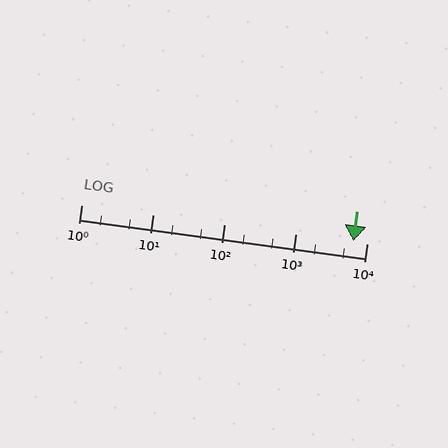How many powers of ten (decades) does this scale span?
The scale spans 4 decades, from 1 to 10000.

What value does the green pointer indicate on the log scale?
The pointer indicates approximately 6500.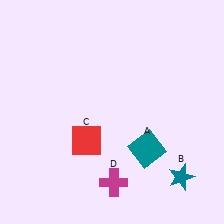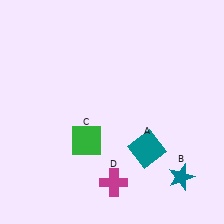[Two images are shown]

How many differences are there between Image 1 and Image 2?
There is 1 difference between the two images.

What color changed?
The square (C) changed from red in Image 1 to green in Image 2.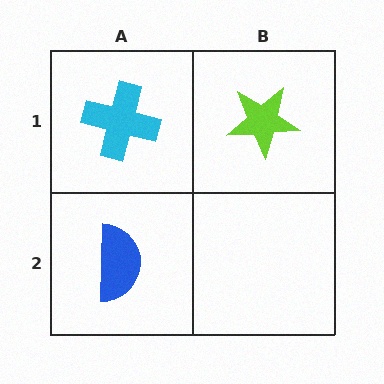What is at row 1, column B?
A lime star.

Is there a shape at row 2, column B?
No, that cell is empty.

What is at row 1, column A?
A cyan cross.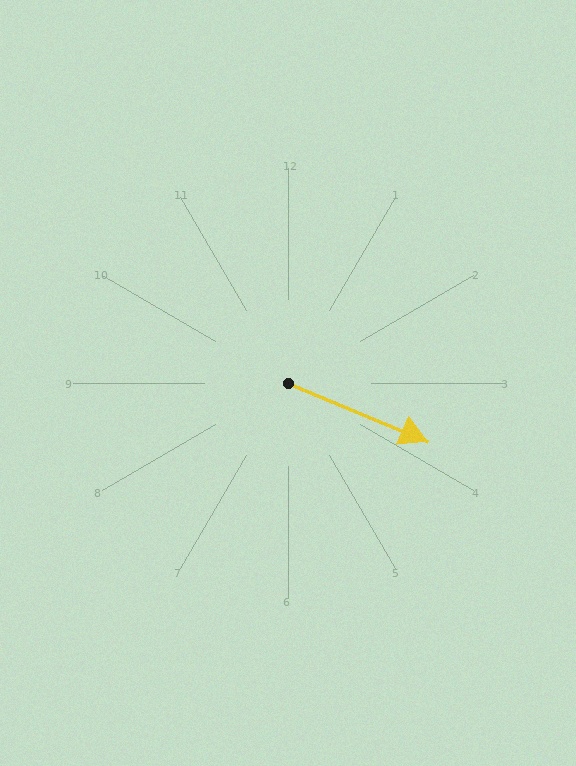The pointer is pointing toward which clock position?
Roughly 4 o'clock.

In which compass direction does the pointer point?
Southeast.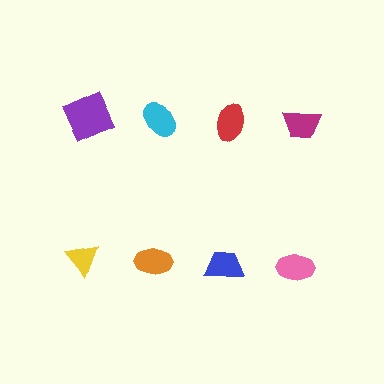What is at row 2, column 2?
An orange ellipse.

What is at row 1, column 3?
A red ellipse.